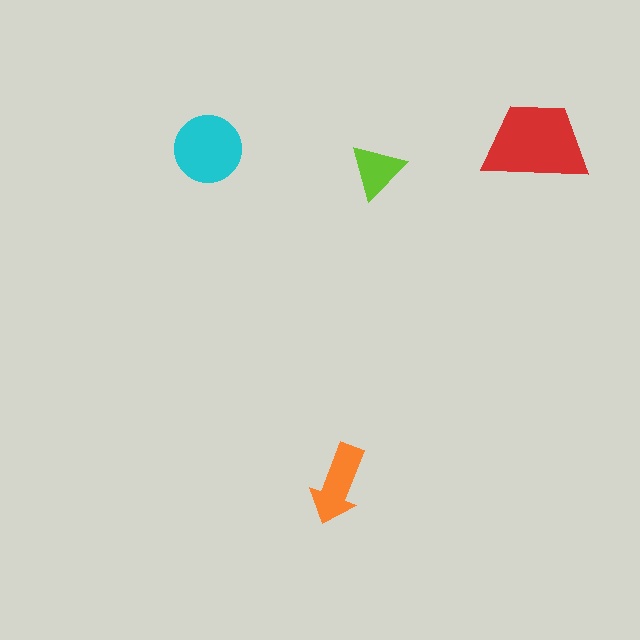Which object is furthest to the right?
The red trapezoid is rightmost.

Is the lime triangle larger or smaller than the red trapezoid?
Smaller.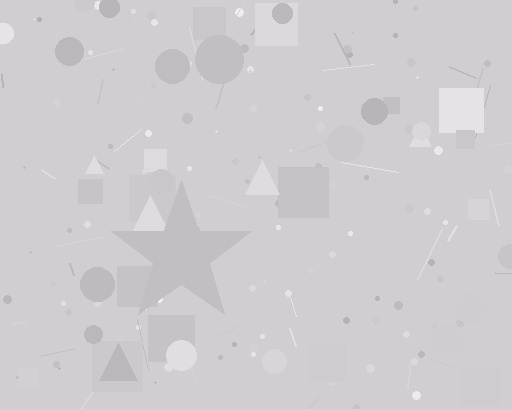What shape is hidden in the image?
A star is hidden in the image.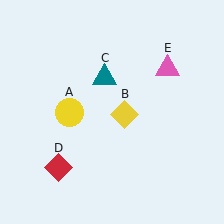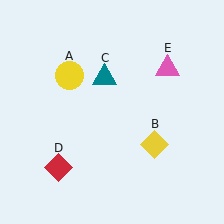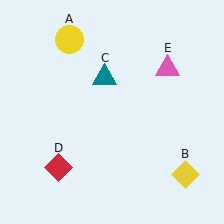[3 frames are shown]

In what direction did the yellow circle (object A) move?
The yellow circle (object A) moved up.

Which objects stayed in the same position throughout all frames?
Teal triangle (object C) and red diamond (object D) and pink triangle (object E) remained stationary.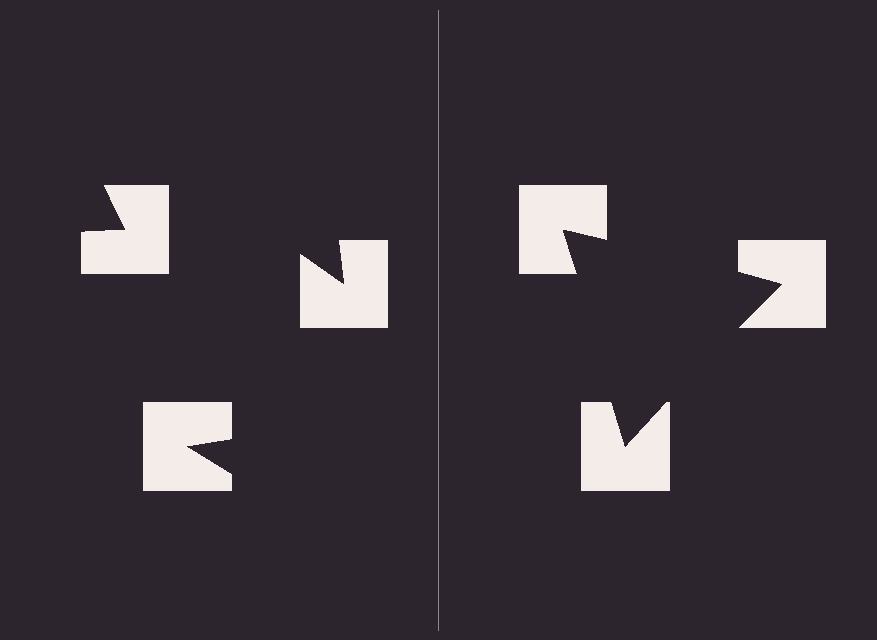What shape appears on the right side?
An illusory triangle.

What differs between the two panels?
The notched squares are positioned identically on both sides; only the wedge orientations differ. On the right they align to a triangle; on the left they are misaligned.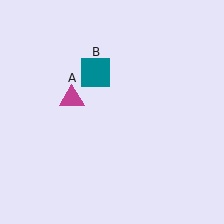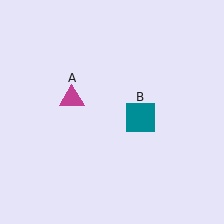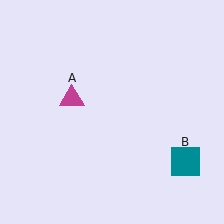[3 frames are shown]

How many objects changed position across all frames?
1 object changed position: teal square (object B).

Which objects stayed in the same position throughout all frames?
Magenta triangle (object A) remained stationary.